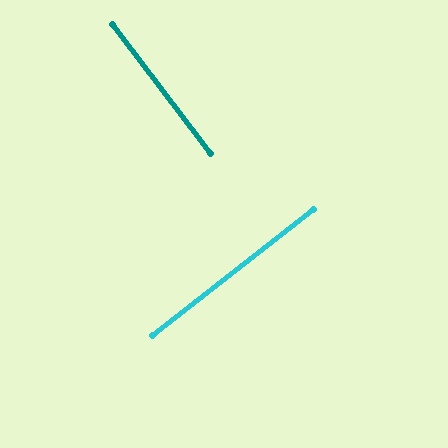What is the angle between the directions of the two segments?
Approximately 89 degrees.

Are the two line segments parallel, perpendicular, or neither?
Perpendicular — they meet at approximately 89°.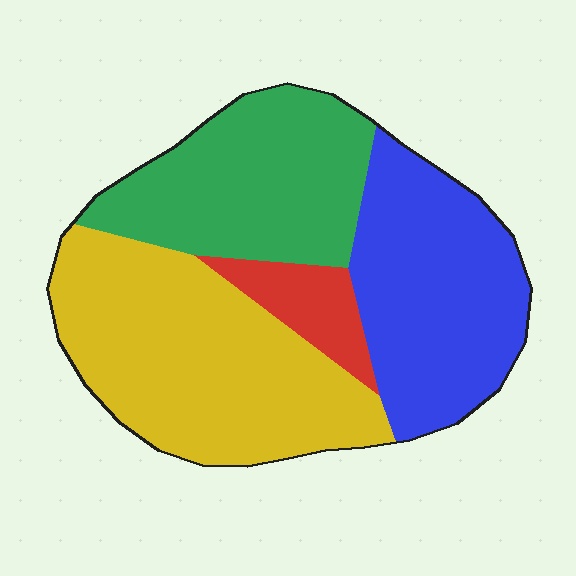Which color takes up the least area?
Red, at roughly 5%.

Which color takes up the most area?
Yellow, at roughly 35%.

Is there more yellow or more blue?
Yellow.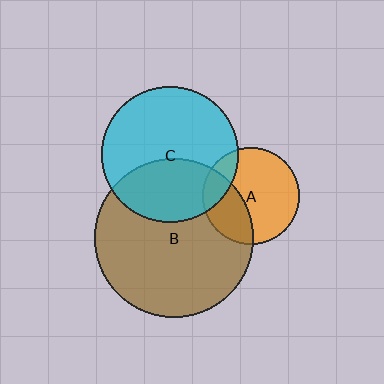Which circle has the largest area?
Circle B (brown).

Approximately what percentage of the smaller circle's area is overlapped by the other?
Approximately 15%.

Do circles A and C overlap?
Yes.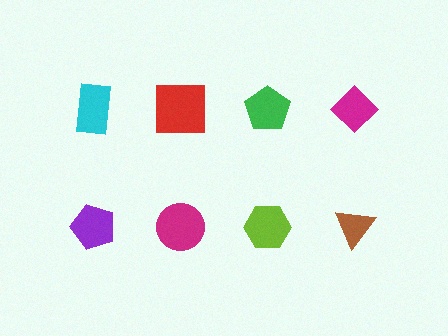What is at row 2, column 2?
A magenta circle.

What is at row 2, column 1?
A purple pentagon.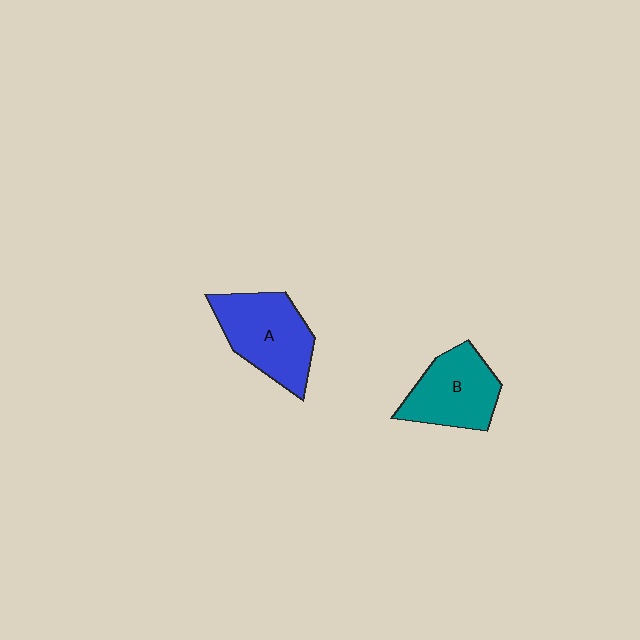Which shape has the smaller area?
Shape B (teal).